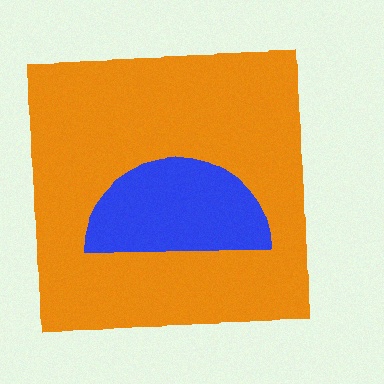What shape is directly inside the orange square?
The blue semicircle.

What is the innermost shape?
The blue semicircle.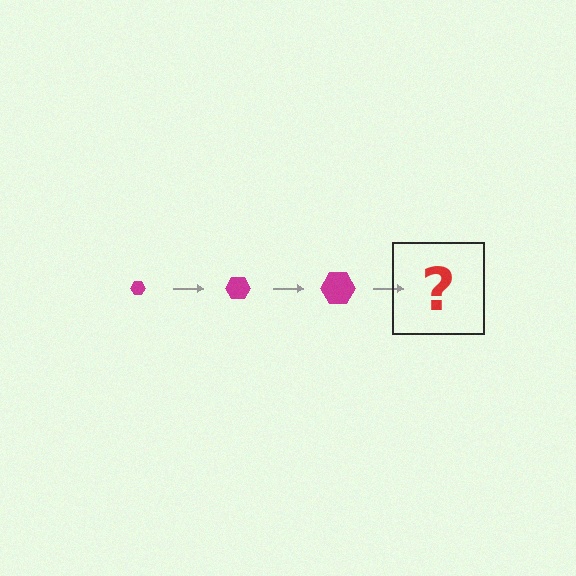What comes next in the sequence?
The next element should be a magenta hexagon, larger than the previous one.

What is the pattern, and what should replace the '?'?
The pattern is that the hexagon gets progressively larger each step. The '?' should be a magenta hexagon, larger than the previous one.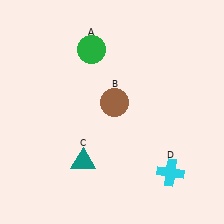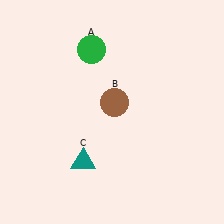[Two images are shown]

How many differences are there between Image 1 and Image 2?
There is 1 difference between the two images.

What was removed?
The cyan cross (D) was removed in Image 2.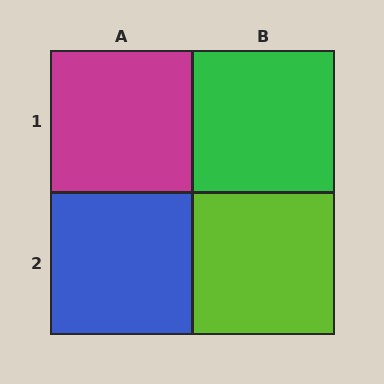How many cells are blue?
1 cell is blue.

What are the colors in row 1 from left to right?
Magenta, green.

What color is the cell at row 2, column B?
Lime.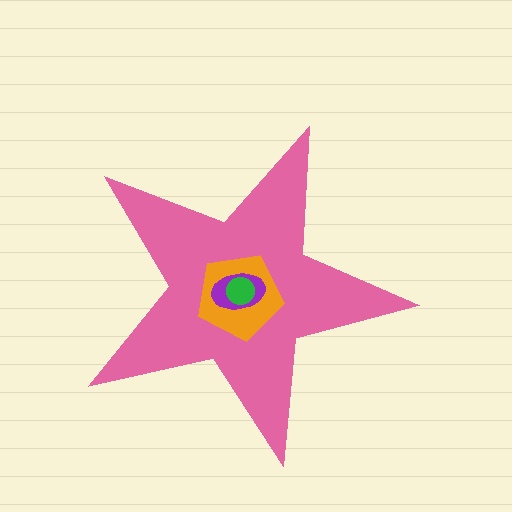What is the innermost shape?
The green circle.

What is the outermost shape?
The pink star.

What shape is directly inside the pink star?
The orange pentagon.